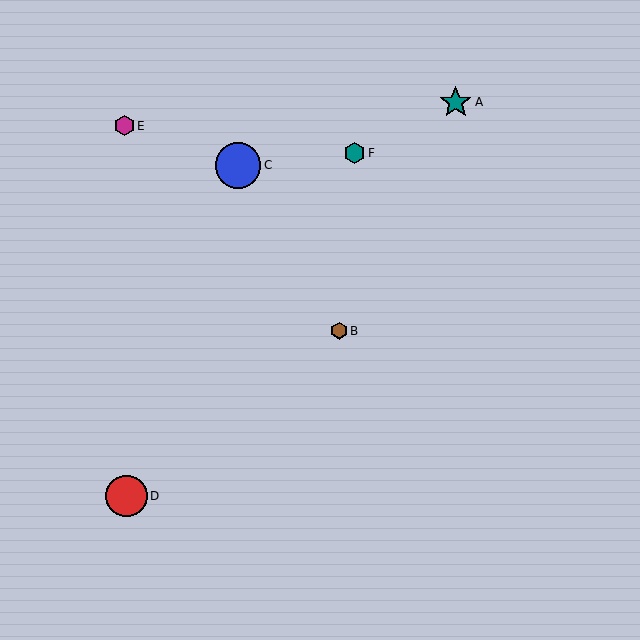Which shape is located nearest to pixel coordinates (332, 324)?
The brown hexagon (labeled B) at (339, 331) is nearest to that location.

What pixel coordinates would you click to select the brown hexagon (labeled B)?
Click at (339, 331) to select the brown hexagon B.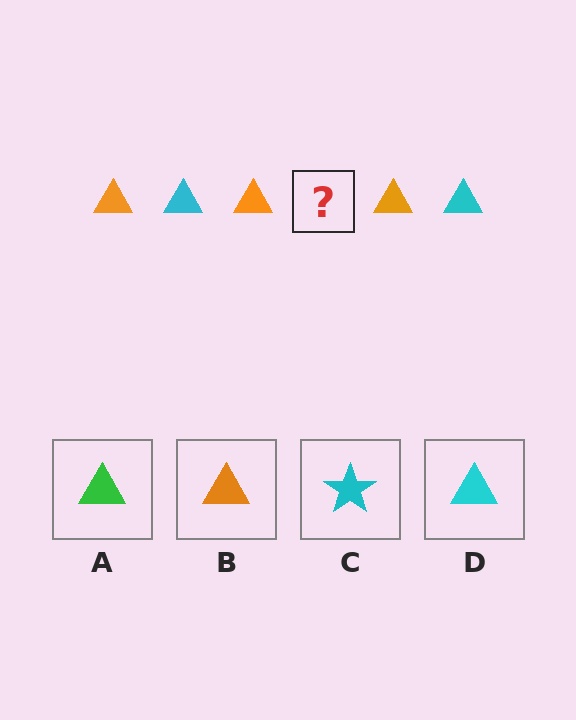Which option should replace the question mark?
Option D.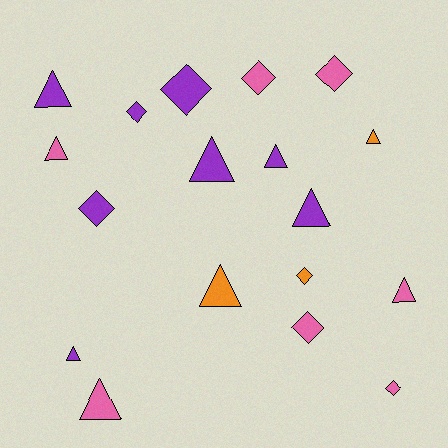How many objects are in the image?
There are 18 objects.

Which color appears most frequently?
Purple, with 8 objects.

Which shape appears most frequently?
Triangle, with 10 objects.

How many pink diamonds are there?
There are 4 pink diamonds.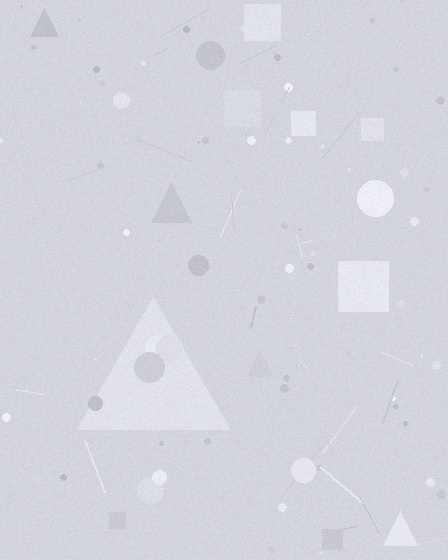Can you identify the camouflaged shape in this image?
The camouflaged shape is a triangle.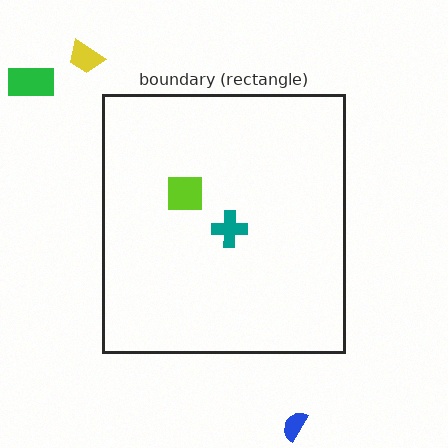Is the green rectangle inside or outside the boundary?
Outside.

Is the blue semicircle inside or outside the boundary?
Outside.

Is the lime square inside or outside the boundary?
Inside.